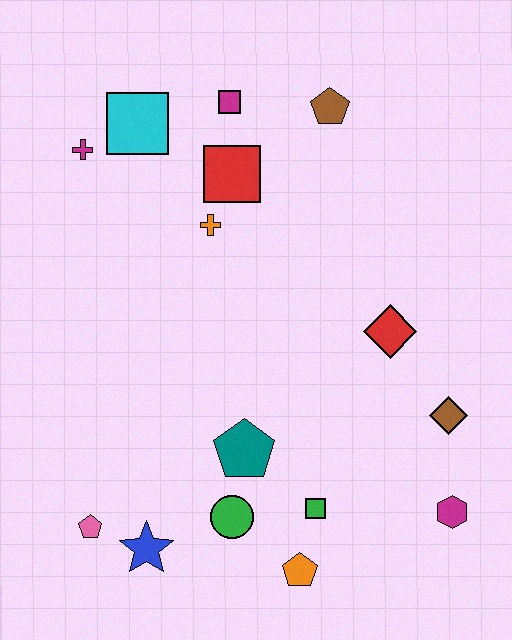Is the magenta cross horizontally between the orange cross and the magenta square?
No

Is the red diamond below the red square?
Yes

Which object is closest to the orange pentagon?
The green square is closest to the orange pentagon.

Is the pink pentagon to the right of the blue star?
No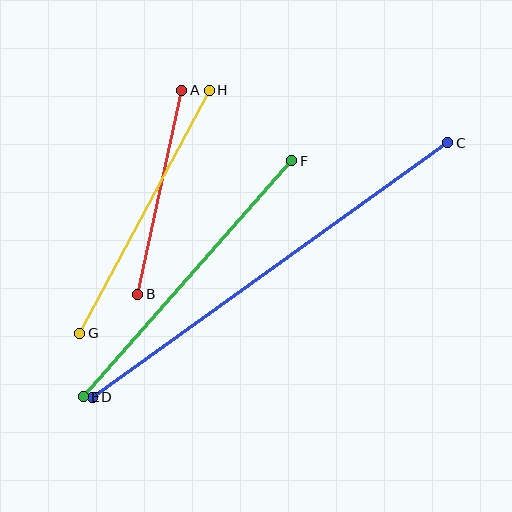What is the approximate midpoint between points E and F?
The midpoint is at approximately (187, 279) pixels.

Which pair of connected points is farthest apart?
Points C and D are farthest apart.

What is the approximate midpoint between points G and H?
The midpoint is at approximately (144, 212) pixels.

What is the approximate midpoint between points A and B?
The midpoint is at approximately (160, 192) pixels.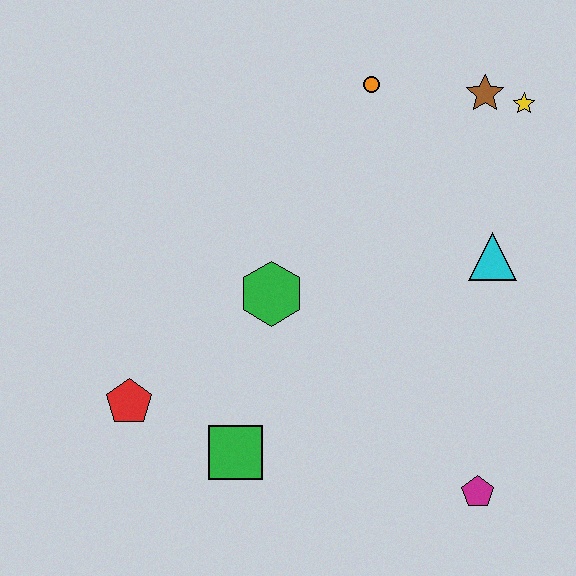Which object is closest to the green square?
The red pentagon is closest to the green square.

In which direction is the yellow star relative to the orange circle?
The yellow star is to the right of the orange circle.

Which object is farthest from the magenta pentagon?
The orange circle is farthest from the magenta pentagon.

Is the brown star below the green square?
No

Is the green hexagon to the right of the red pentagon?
Yes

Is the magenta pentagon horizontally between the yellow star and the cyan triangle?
No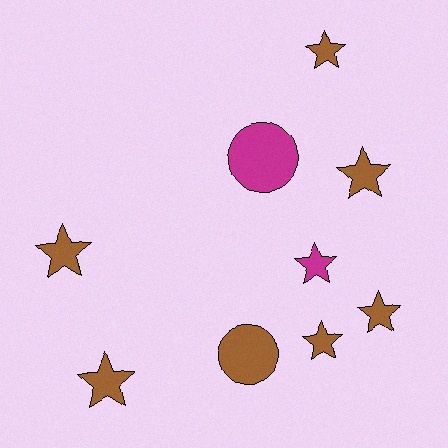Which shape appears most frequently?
Star, with 7 objects.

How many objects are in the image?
There are 9 objects.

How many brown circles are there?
There is 1 brown circle.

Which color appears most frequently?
Brown, with 7 objects.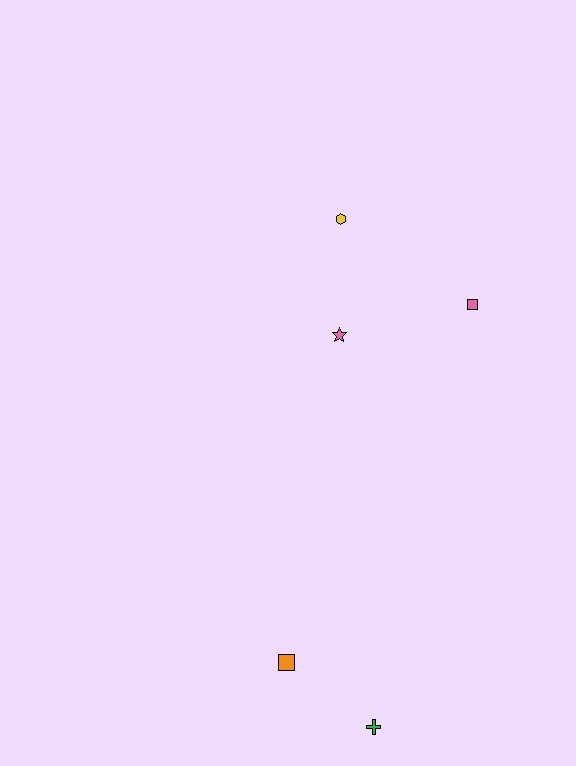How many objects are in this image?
There are 5 objects.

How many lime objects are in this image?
There are no lime objects.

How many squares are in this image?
There are 2 squares.